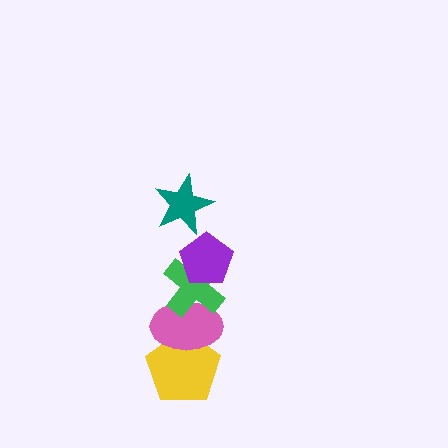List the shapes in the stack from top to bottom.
From top to bottom: the teal star, the purple pentagon, the green cross, the pink ellipse, the yellow pentagon.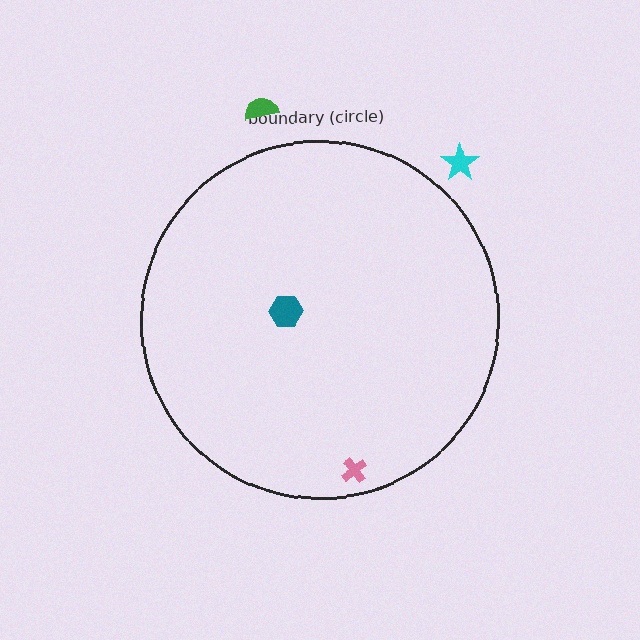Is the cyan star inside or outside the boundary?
Outside.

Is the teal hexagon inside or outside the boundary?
Inside.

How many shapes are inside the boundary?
2 inside, 2 outside.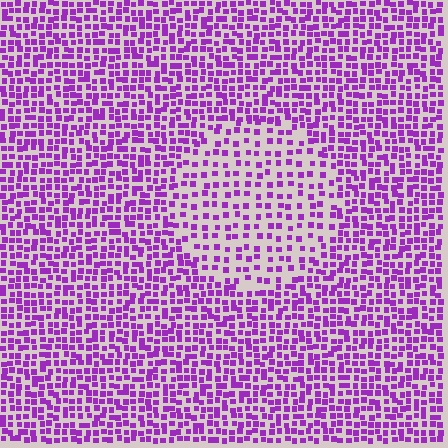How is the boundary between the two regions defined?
The boundary is defined by a change in element density (approximately 1.9x ratio). All elements are the same color, size, and shape.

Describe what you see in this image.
The image contains small purple elements arranged at two different densities. A circle-shaped region is visible where the elements are less densely packed than the surrounding area.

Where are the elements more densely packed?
The elements are more densely packed outside the circle boundary.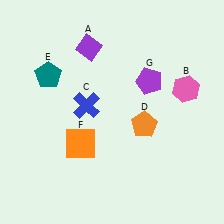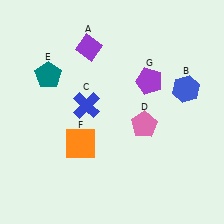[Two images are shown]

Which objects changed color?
B changed from pink to blue. D changed from orange to pink.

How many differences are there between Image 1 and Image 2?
There are 2 differences between the two images.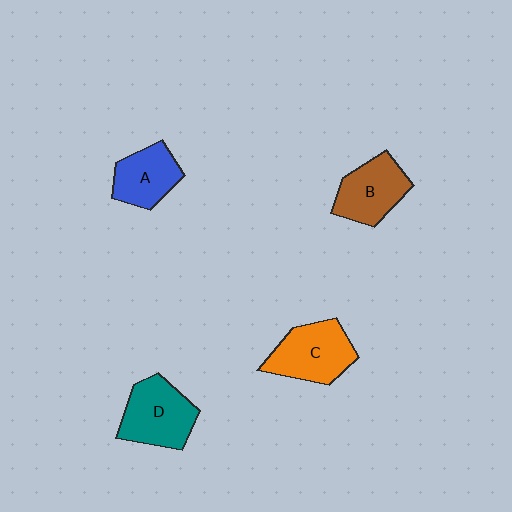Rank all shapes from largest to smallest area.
From largest to smallest: C (orange), D (teal), B (brown), A (blue).